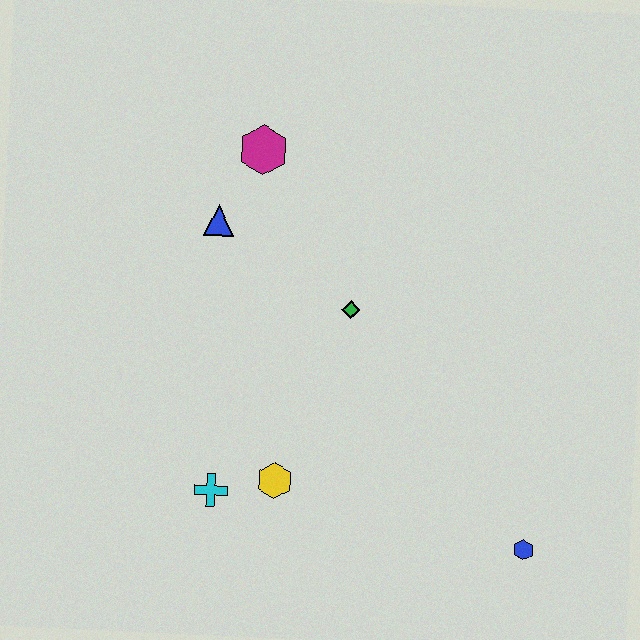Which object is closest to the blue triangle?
The magenta hexagon is closest to the blue triangle.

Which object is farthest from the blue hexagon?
The magenta hexagon is farthest from the blue hexagon.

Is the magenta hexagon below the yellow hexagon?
No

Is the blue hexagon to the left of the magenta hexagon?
No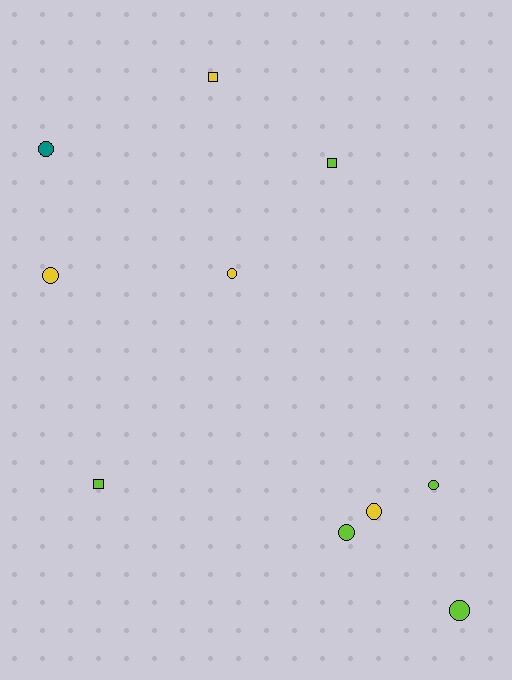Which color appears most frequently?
Lime, with 5 objects.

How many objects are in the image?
There are 10 objects.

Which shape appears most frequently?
Circle, with 7 objects.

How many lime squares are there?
There are 2 lime squares.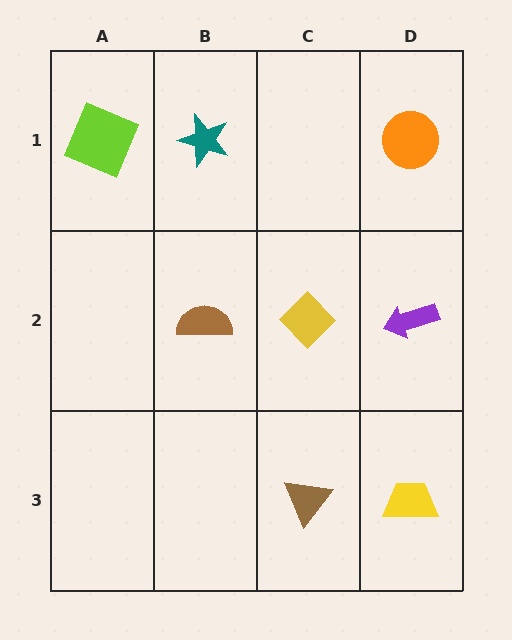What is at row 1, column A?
A lime square.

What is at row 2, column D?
A purple arrow.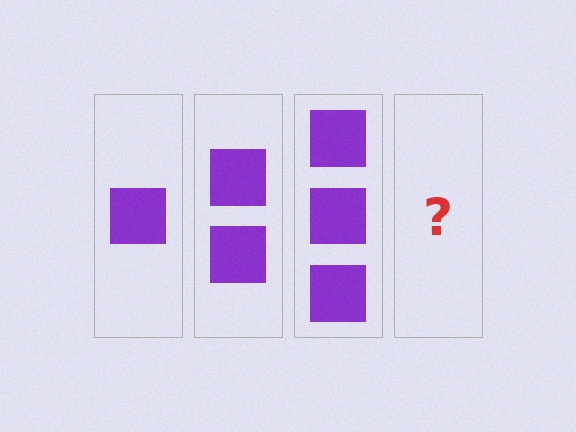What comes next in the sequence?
The next element should be 4 squares.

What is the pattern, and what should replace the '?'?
The pattern is that each step adds one more square. The '?' should be 4 squares.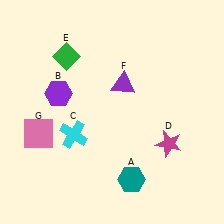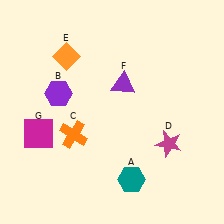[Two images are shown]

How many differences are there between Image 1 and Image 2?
There are 3 differences between the two images.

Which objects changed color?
C changed from cyan to orange. E changed from green to orange. G changed from pink to magenta.